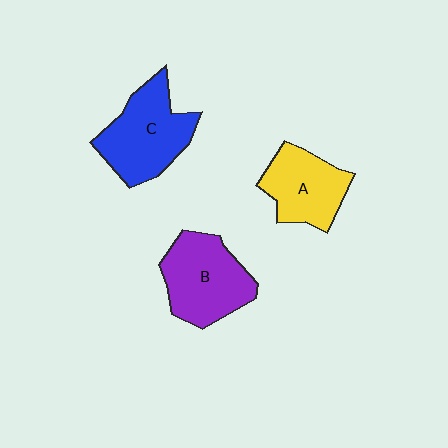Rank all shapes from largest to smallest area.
From largest to smallest: C (blue), B (purple), A (yellow).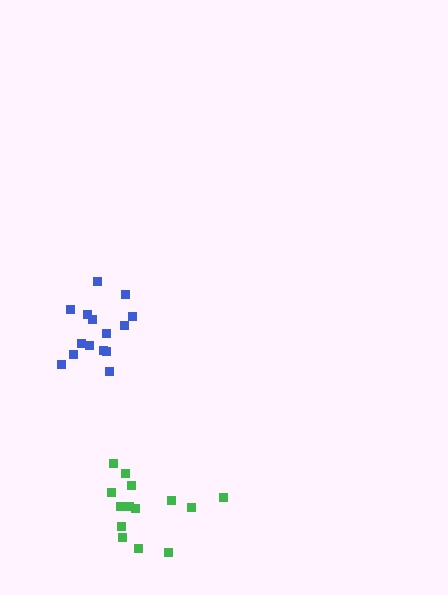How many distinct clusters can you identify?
There are 2 distinct clusters.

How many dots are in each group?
Group 1: 15 dots, Group 2: 14 dots (29 total).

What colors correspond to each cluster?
The clusters are colored: blue, green.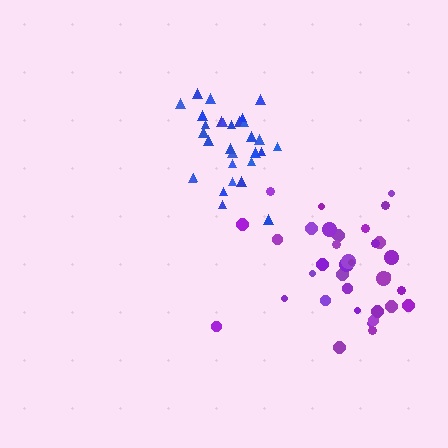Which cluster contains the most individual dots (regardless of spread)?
Purple (35).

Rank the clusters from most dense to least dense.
blue, purple.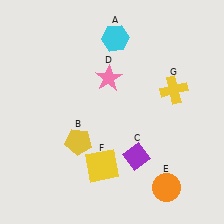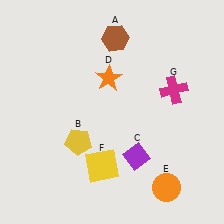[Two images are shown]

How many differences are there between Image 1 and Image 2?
There are 3 differences between the two images.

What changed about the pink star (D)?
In Image 1, D is pink. In Image 2, it changed to orange.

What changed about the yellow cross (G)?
In Image 1, G is yellow. In Image 2, it changed to magenta.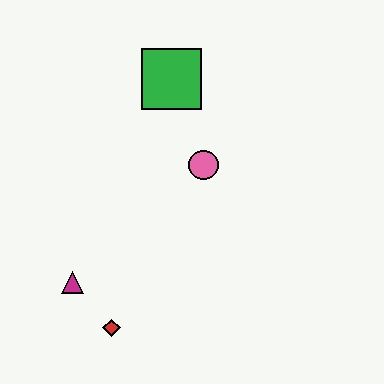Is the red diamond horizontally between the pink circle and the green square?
No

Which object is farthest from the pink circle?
The red diamond is farthest from the pink circle.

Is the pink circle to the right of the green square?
Yes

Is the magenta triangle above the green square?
No